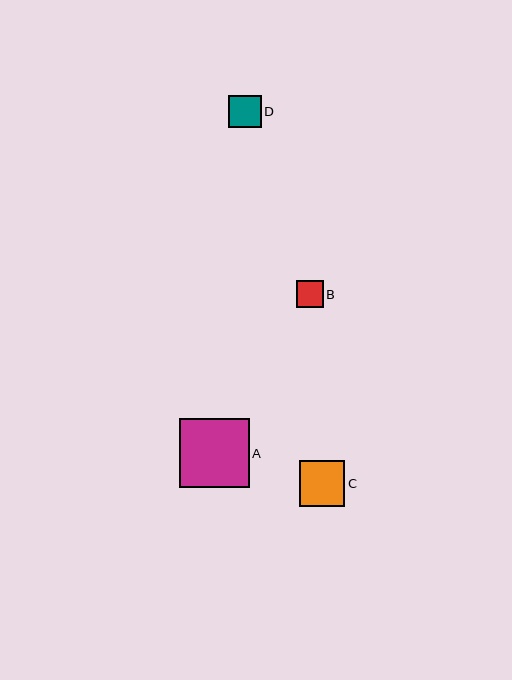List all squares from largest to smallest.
From largest to smallest: A, C, D, B.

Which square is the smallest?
Square B is the smallest with a size of approximately 27 pixels.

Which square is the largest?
Square A is the largest with a size of approximately 70 pixels.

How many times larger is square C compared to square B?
Square C is approximately 1.7 times the size of square B.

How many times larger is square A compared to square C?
Square A is approximately 1.5 times the size of square C.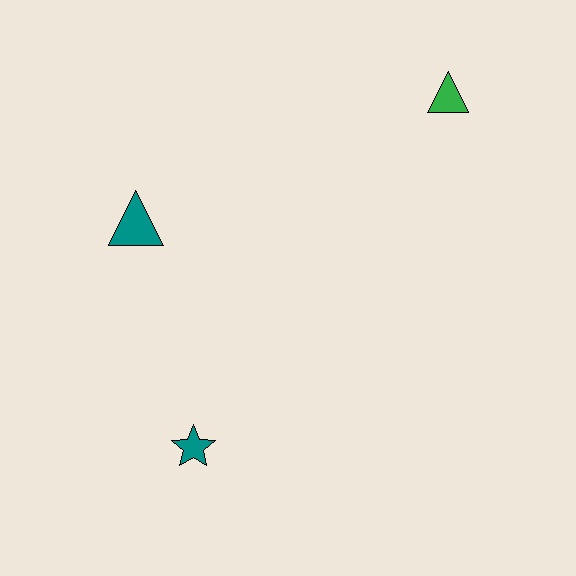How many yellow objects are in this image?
There are no yellow objects.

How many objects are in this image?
There are 3 objects.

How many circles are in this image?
There are no circles.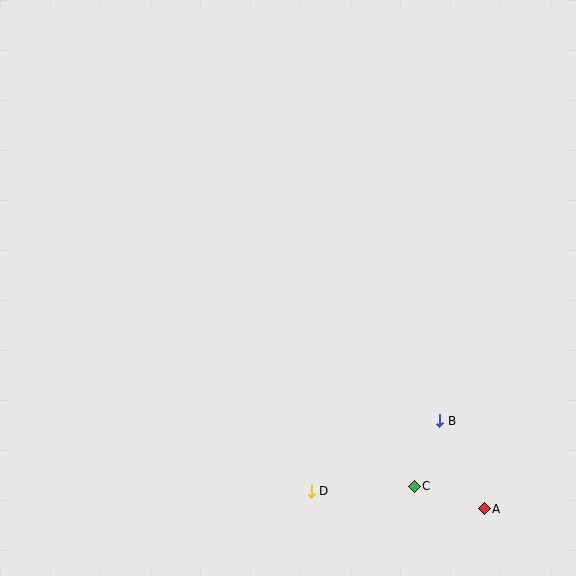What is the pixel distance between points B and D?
The distance between B and D is 147 pixels.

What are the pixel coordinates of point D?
Point D is at (311, 491).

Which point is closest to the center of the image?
Point B at (440, 421) is closest to the center.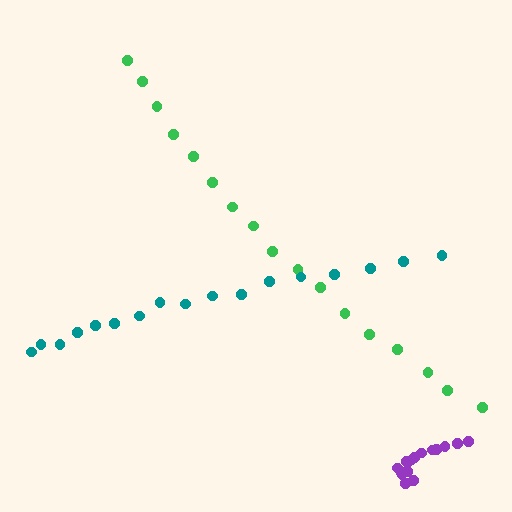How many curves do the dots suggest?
There are 3 distinct paths.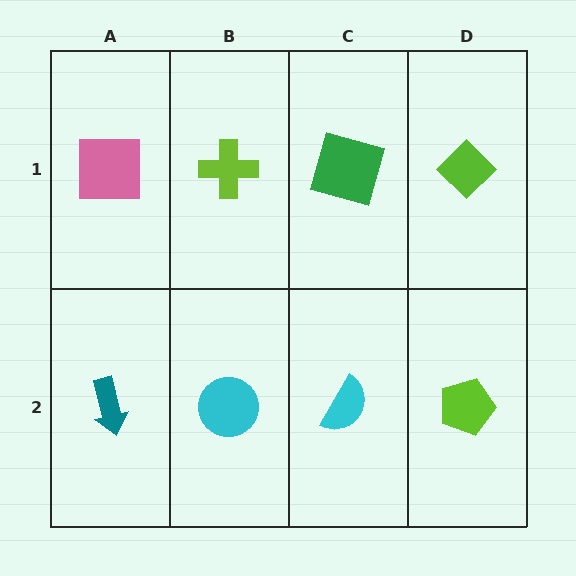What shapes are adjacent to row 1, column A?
A teal arrow (row 2, column A), a lime cross (row 1, column B).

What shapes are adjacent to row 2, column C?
A green square (row 1, column C), a cyan circle (row 2, column B), a lime pentagon (row 2, column D).